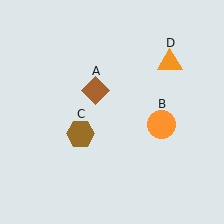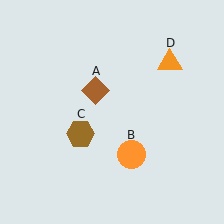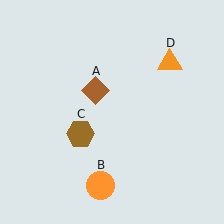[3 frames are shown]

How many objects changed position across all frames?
1 object changed position: orange circle (object B).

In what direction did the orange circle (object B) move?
The orange circle (object B) moved down and to the left.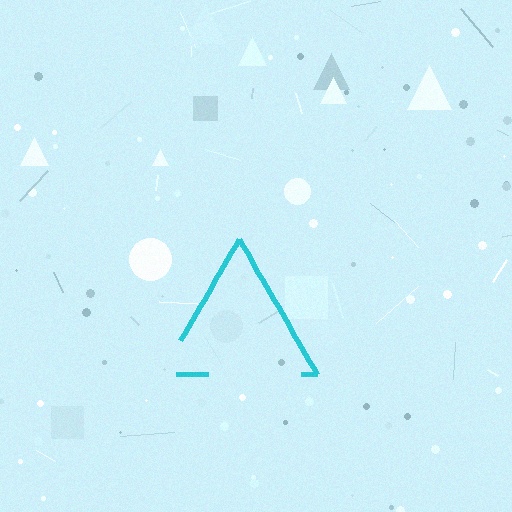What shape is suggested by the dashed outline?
The dashed outline suggests a triangle.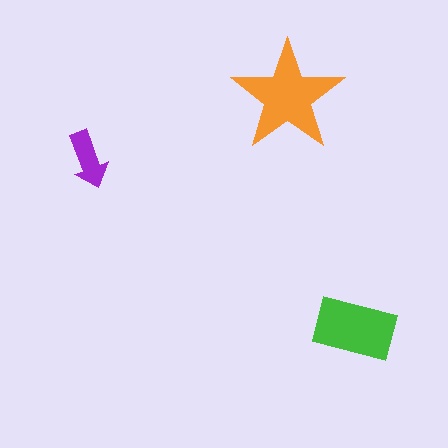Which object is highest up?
The orange star is topmost.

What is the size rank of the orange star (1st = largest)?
1st.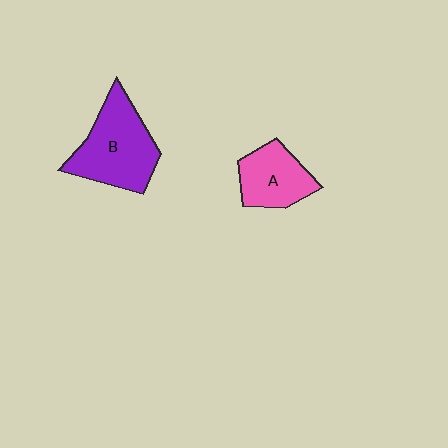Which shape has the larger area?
Shape B (purple).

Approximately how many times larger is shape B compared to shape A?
Approximately 1.5 times.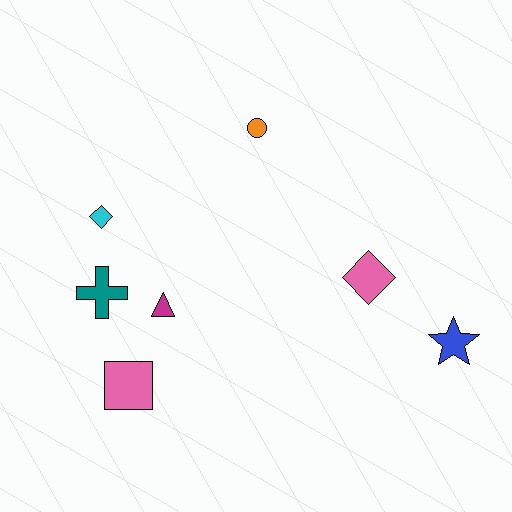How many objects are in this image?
There are 7 objects.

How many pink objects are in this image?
There are 2 pink objects.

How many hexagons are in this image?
There are no hexagons.